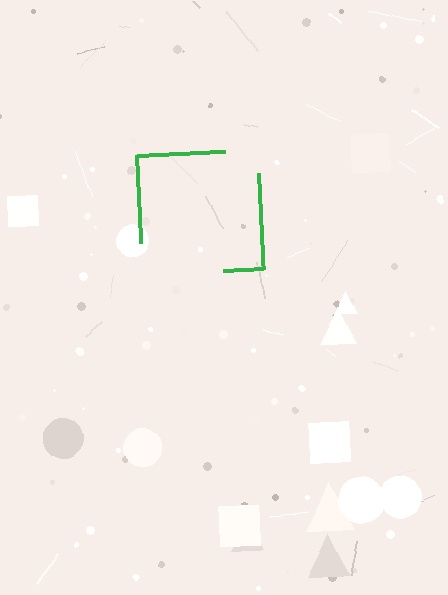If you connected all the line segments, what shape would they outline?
They would outline a square.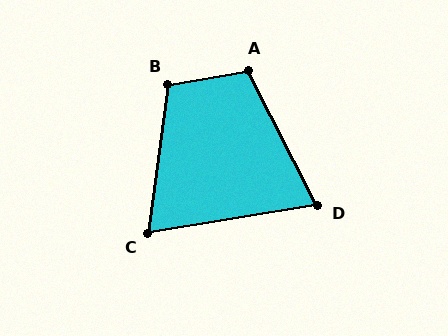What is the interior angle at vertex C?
Approximately 73 degrees (acute).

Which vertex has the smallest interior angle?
D, at approximately 73 degrees.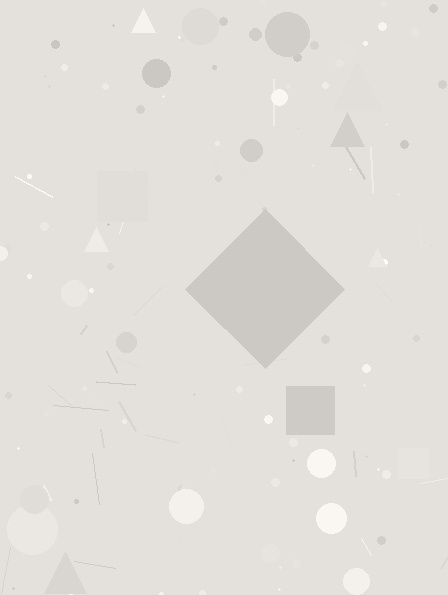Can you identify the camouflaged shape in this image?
The camouflaged shape is a diamond.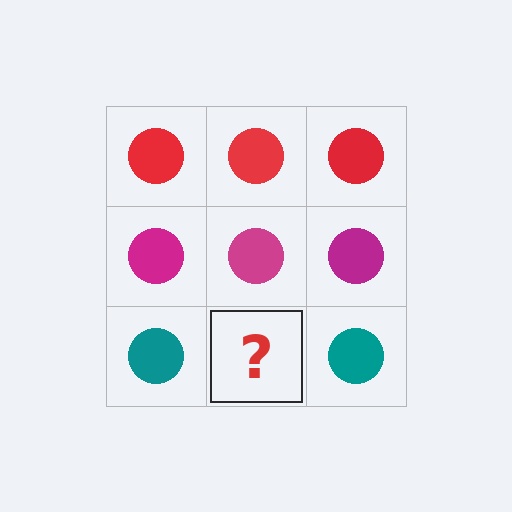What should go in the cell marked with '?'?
The missing cell should contain a teal circle.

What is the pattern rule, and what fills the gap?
The rule is that each row has a consistent color. The gap should be filled with a teal circle.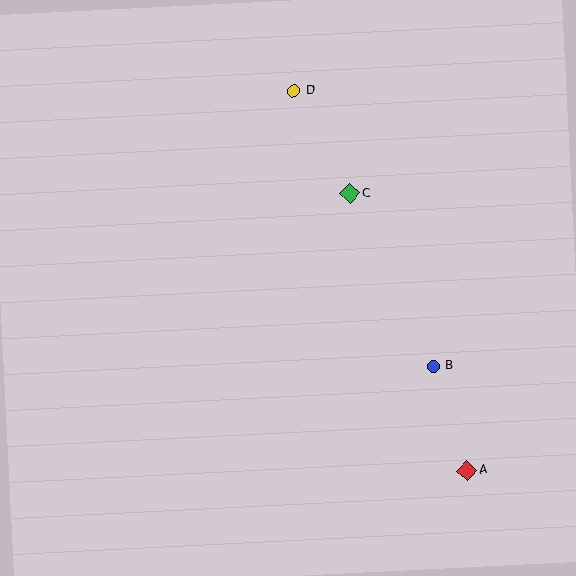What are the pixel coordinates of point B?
Point B is at (433, 366).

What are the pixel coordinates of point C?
Point C is at (350, 193).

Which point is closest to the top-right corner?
Point D is closest to the top-right corner.